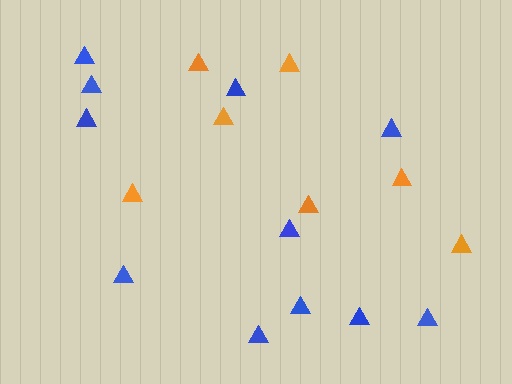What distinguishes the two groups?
There are 2 groups: one group of orange triangles (7) and one group of blue triangles (11).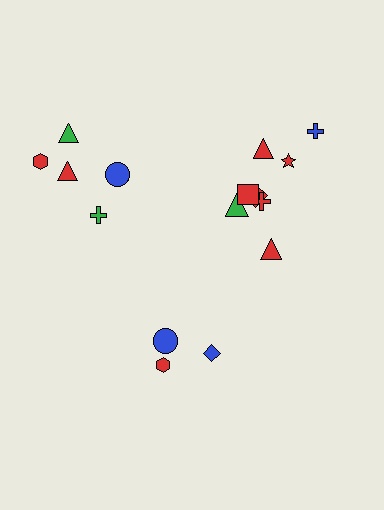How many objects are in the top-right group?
There are 8 objects.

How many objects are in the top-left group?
There are 6 objects.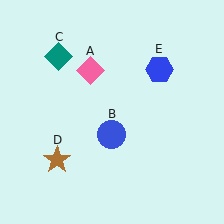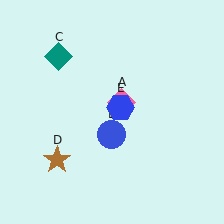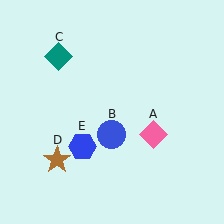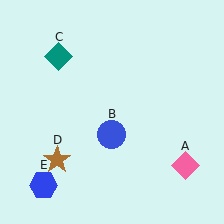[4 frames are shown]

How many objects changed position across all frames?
2 objects changed position: pink diamond (object A), blue hexagon (object E).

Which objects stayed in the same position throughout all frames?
Blue circle (object B) and teal diamond (object C) and brown star (object D) remained stationary.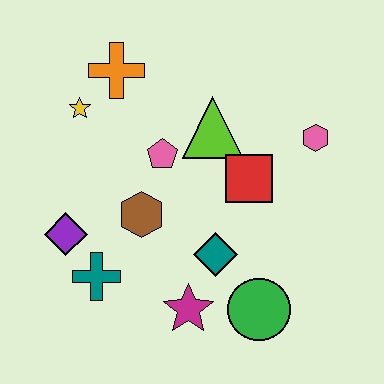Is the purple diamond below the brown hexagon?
Yes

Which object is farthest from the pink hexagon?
The purple diamond is farthest from the pink hexagon.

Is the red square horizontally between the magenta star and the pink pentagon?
No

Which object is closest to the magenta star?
The teal diamond is closest to the magenta star.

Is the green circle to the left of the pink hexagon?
Yes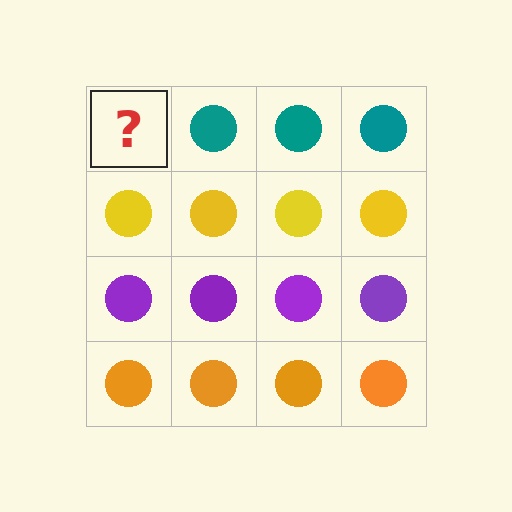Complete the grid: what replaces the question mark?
The question mark should be replaced with a teal circle.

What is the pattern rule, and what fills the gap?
The rule is that each row has a consistent color. The gap should be filled with a teal circle.